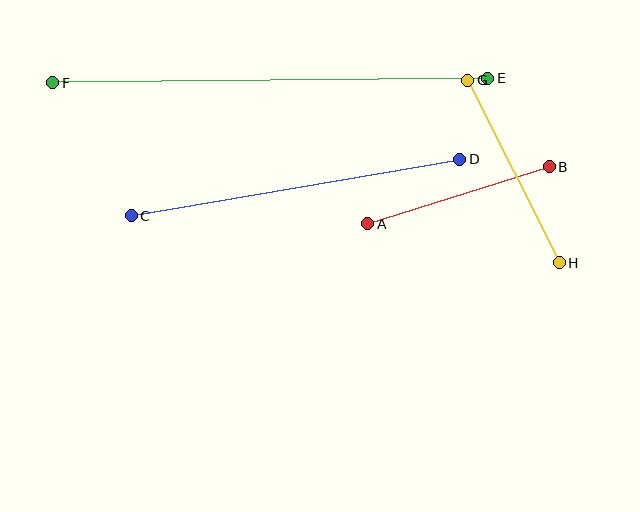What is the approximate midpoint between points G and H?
The midpoint is at approximately (513, 171) pixels.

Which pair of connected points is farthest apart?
Points E and F are farthest apart.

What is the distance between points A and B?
The distance is approximately 190 pixels.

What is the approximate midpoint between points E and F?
The midpoint is at approximately (270, 80) pixels.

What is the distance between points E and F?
The distance is approximately 435 pixels.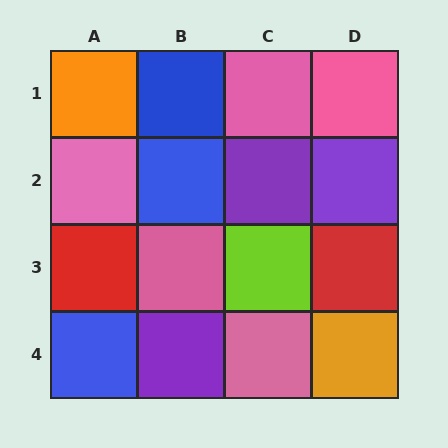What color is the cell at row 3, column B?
Pink.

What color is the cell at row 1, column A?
Orange.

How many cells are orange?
2 cells are orange.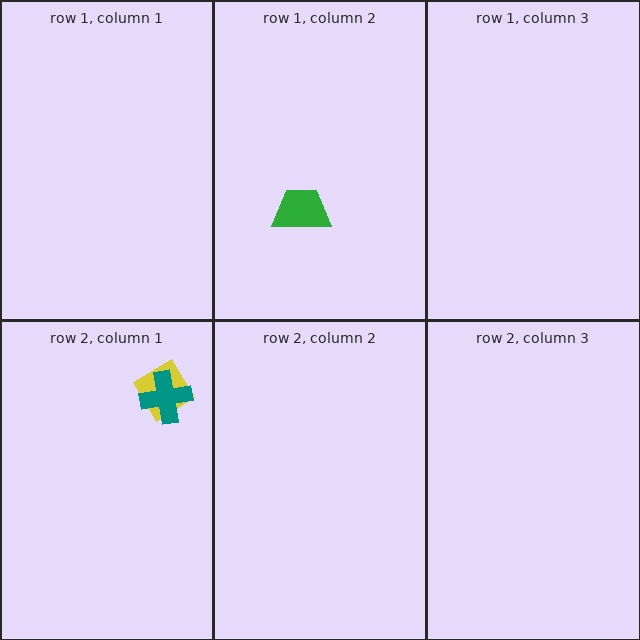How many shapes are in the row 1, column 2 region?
1.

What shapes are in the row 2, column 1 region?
The yellow diamond, the teal cross.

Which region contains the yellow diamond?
The row 2, column 1 region.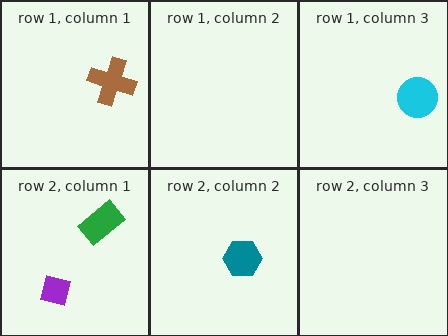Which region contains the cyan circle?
The row 1, column 3 region.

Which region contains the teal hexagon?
The row 2, column 2 region.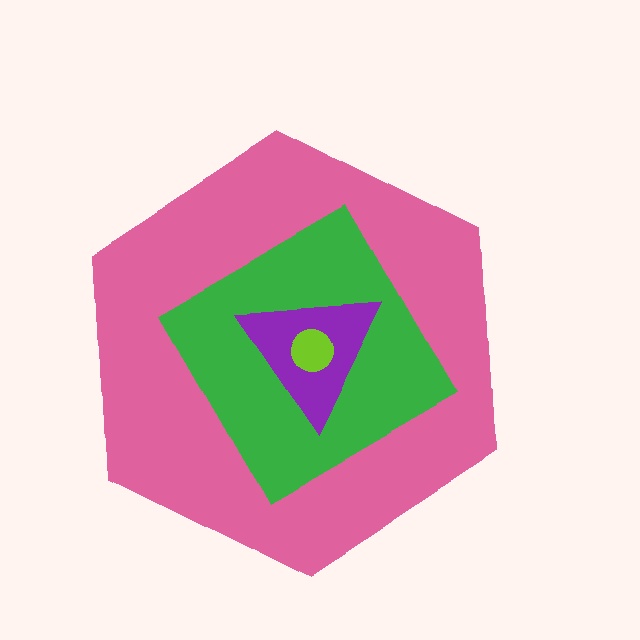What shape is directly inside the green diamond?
The purple triangle.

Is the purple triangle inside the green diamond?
Yes.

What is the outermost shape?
The pink hexagon.